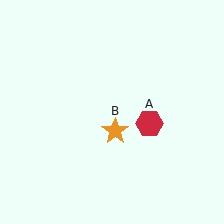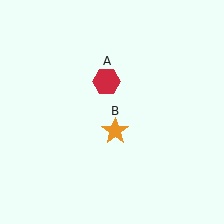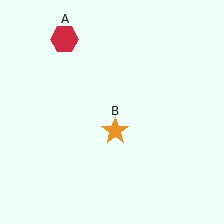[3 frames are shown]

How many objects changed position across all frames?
1 object changed position: red hexagon (object A).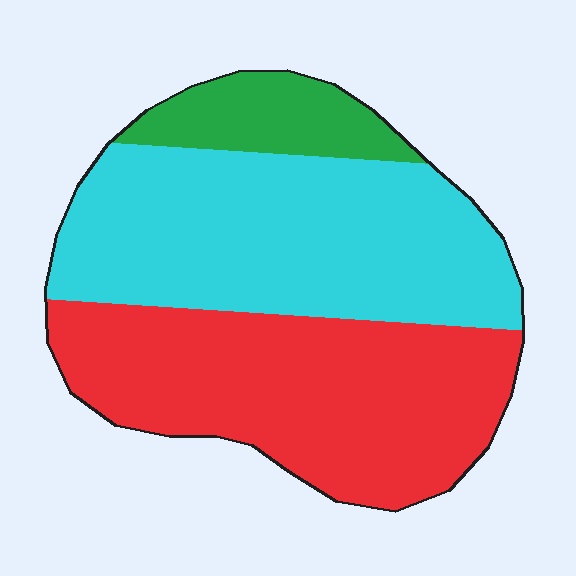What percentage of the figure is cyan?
Cyan takes up between a quarter and a half of the figure.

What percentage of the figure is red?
Red covers about 45% of the figure.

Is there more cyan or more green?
Cyan.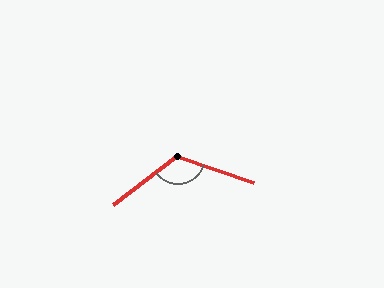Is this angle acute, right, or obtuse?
It is obtuse.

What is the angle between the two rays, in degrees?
Approximately 124 degrees.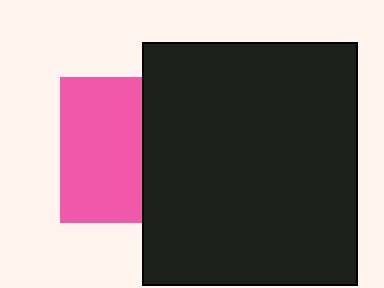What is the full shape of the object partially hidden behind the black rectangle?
The partially hidden object is a pink square.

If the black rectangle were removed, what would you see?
You would see the complete pink square.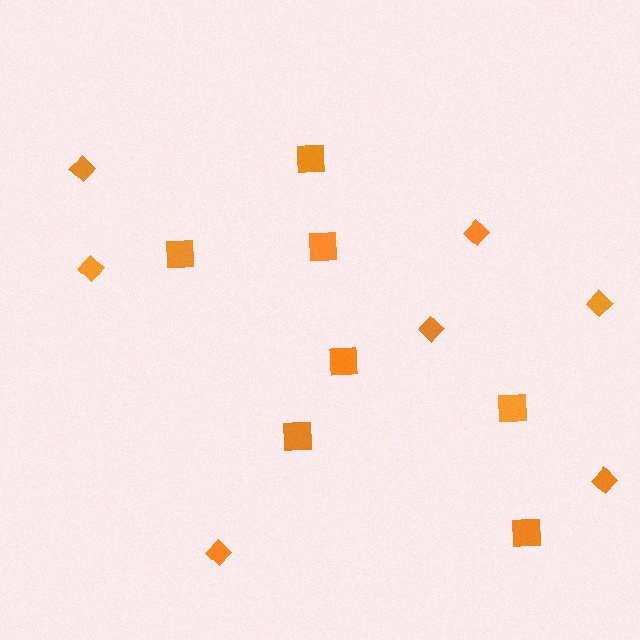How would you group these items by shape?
There are 2 groups: one group of diamonds (7) and one group of squares (7).